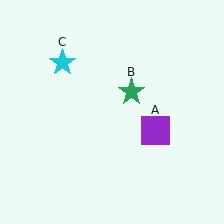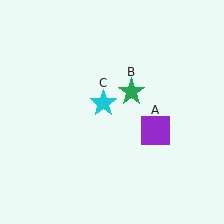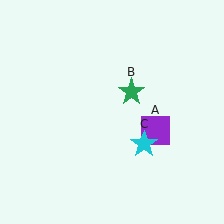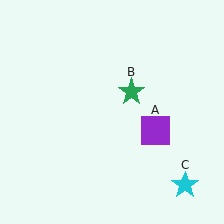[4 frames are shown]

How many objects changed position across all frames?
1 object changed position: cyan star (object C).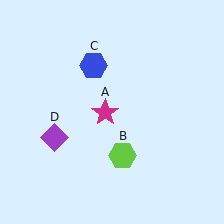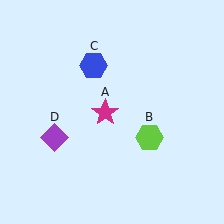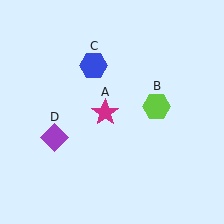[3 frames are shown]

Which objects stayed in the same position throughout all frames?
Magenta star (object A) and blue hexagon (object C) and purple diamond (object D) remained stationary.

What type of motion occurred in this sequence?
The lime hexagon (object B) rotated counterclockwise around the center of the scene.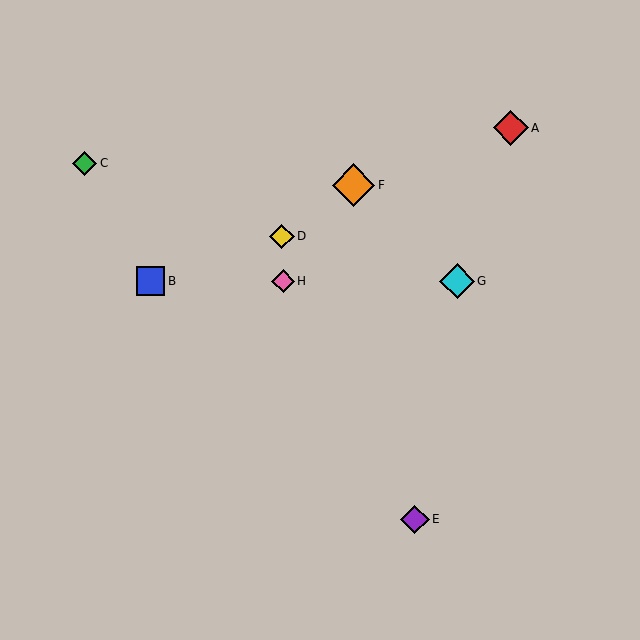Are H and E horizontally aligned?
No, H is at y≈281 and E is at y≈519.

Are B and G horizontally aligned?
Yes, both are at y≈281.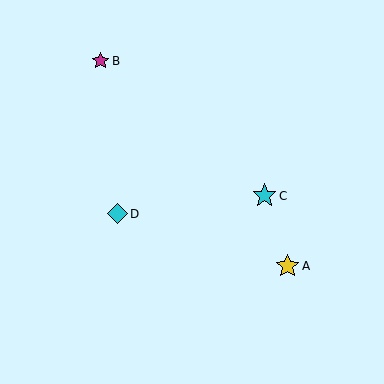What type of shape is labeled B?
Shape B is a magenta star.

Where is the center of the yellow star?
The center of the yellow star is at (288, 266).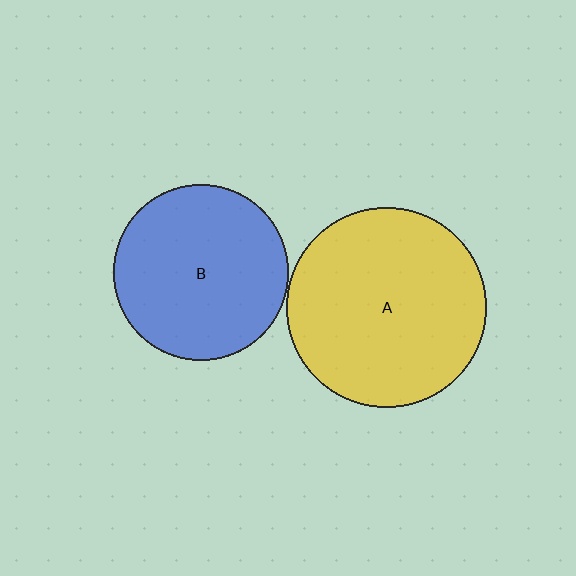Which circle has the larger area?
Circle A (yellow).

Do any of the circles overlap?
No, none of the circles overlap.